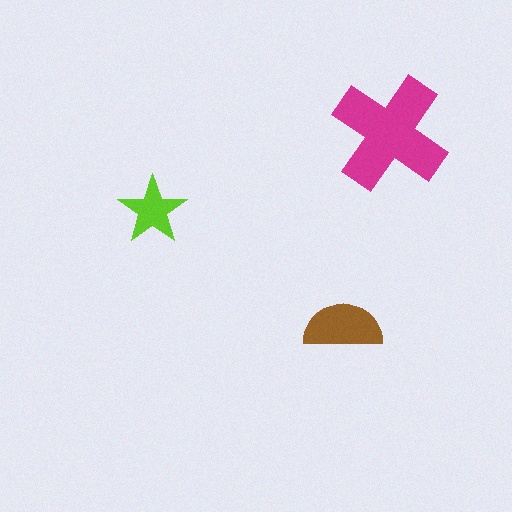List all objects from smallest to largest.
The lime star, the brown semicircle, the magenta cross.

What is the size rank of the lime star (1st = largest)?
3rd.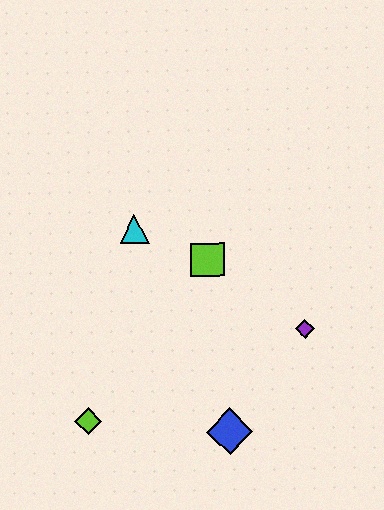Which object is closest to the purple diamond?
The lime square is closest to the purple diamond.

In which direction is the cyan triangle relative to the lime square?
The cyan triangle is to the left of the lime square.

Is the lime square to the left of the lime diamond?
No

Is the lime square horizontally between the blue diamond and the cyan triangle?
Yes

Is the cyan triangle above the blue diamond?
Yes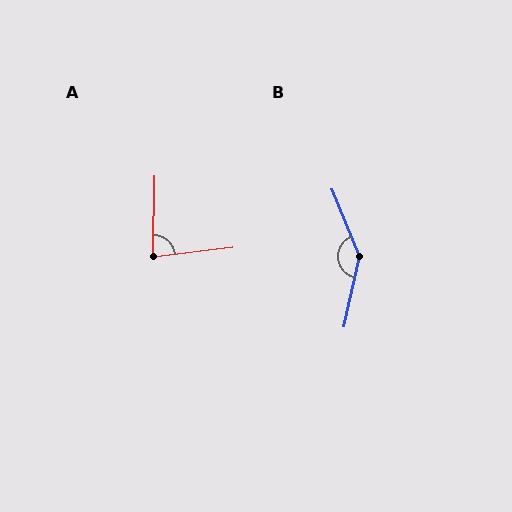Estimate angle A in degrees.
Approximately 82 degrees.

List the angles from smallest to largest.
A (82°), B (145°).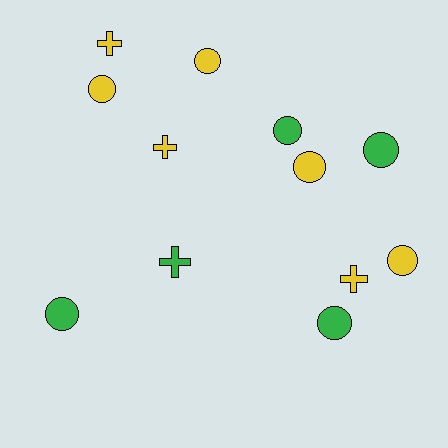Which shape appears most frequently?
Circle, with 8 objects.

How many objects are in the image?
There are 12 objects.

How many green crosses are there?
There is 1 green cross.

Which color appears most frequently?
Yellow, with 7 objects.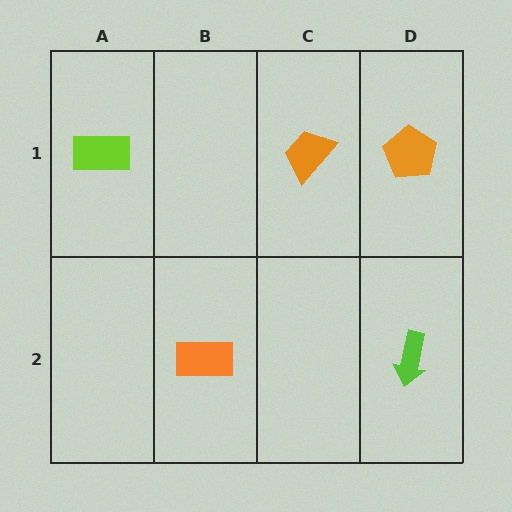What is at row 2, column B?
An orange rectangle.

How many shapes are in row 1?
3 shapes.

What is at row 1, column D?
An orange pentagon.